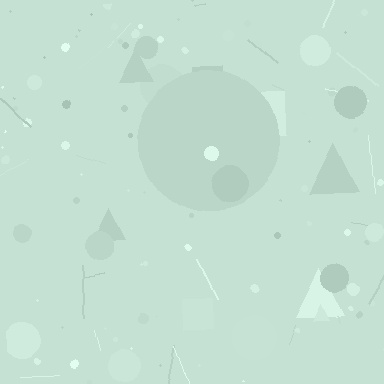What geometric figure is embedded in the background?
A circle is embedded in the background.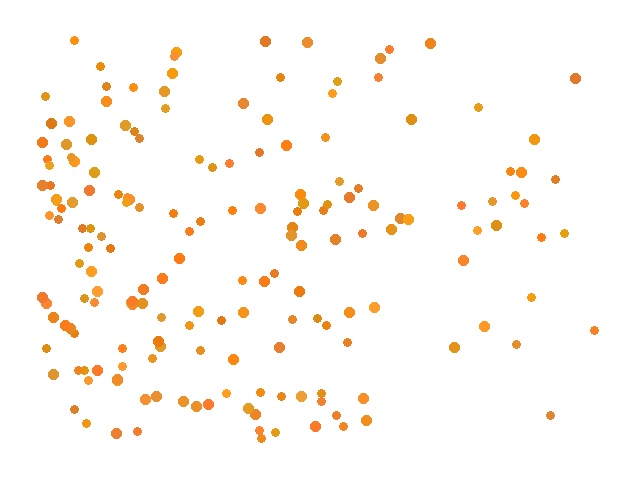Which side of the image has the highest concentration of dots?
The left.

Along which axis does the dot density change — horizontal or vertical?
Horizontal.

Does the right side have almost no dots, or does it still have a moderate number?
Still a moderate number, just noticeably fewer than the left.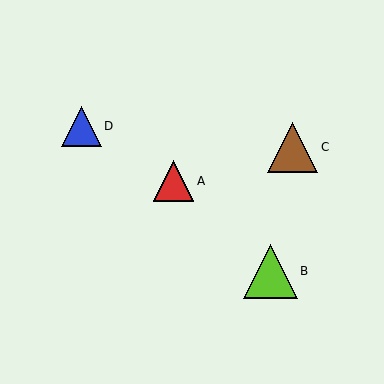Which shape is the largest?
The lime triangle (labeled B) is the largest.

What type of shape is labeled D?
Shape D is a blue triangle.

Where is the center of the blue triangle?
The center of the blue triangle is at (82, 126).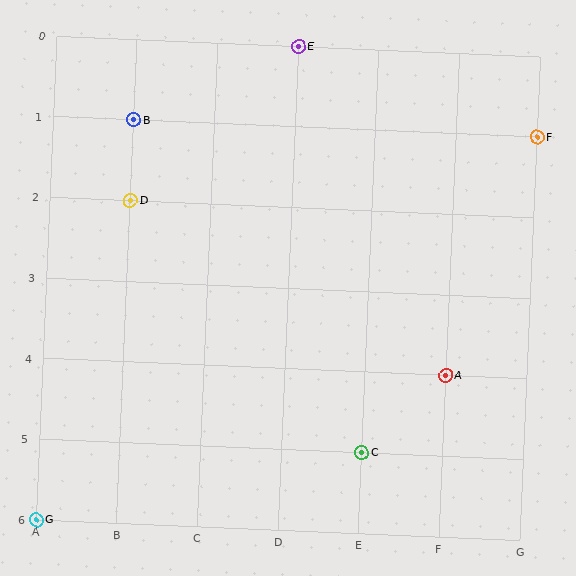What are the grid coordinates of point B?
Point B is at grid coordinates (B, 1).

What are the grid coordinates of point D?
Point D is at grid coordinates (B, 2).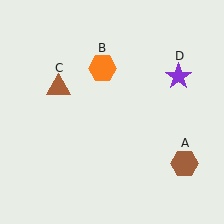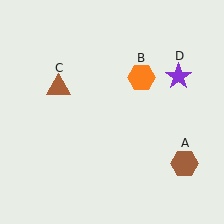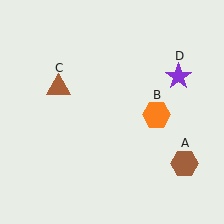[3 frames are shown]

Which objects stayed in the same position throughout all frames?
Brown hexagon (object A) and brown triangle (object C) and purple star (object D) remained stationary.